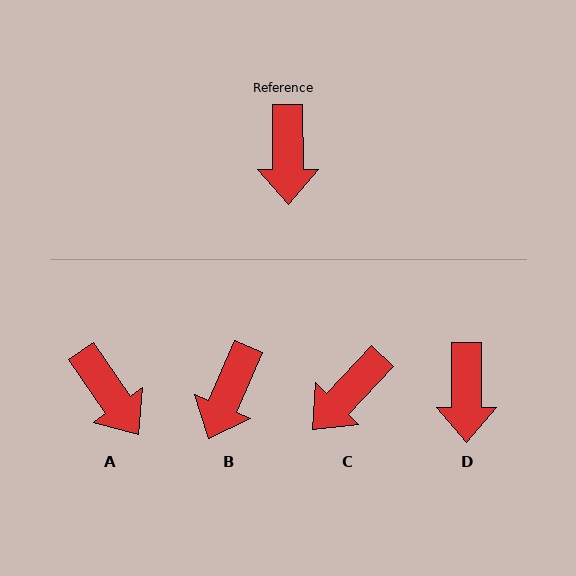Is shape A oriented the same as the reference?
No, it is off by about 34 degrees.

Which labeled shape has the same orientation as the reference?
D.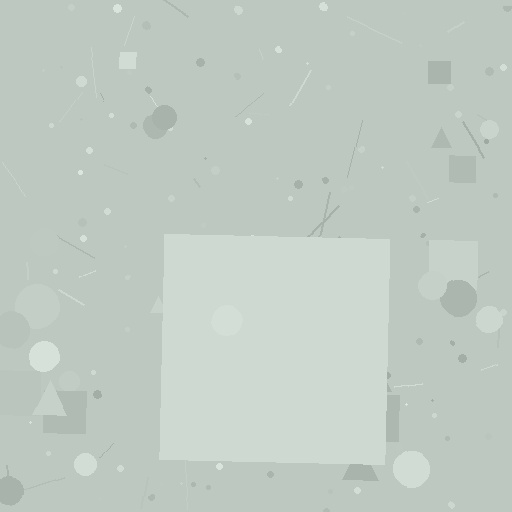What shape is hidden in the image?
A square is hidden in the image.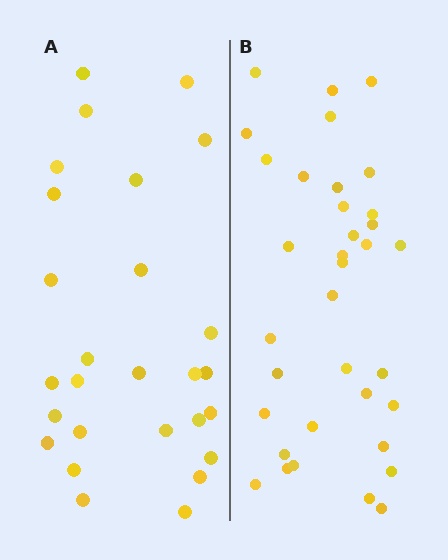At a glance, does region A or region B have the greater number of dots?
Region B (the right region) has more dots.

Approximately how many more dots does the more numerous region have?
Region B has roughly 8 or so more dots than region A.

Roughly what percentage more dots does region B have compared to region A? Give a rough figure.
About 30% more.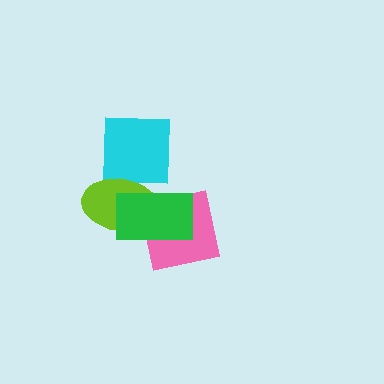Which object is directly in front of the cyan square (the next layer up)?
The lime ellipse is directly in front of the cyan square.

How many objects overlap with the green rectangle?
3 objects overlap with the green rectangle.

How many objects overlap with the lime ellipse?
3 objects overlap with the lime ellipse.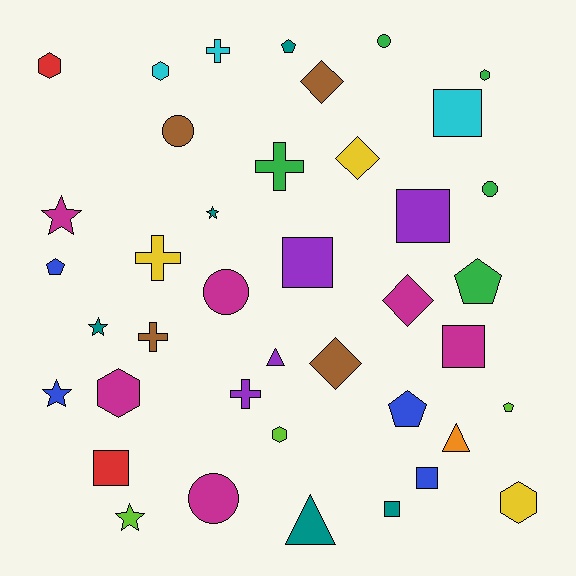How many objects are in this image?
There are 40 objects.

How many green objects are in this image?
There are 5 green objects.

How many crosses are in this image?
There are 5 crosses.